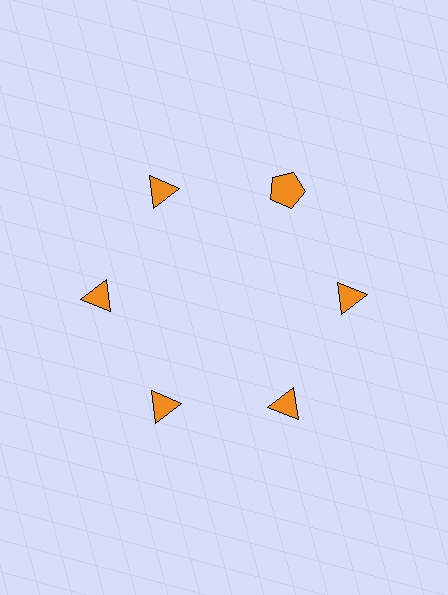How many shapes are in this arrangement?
There are 6 shapes arranged in a ring pattern.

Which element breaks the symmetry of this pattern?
The orange pentagon at roughly the 1 o'clock position breaks the symmetry. All other shapes are orange triangles.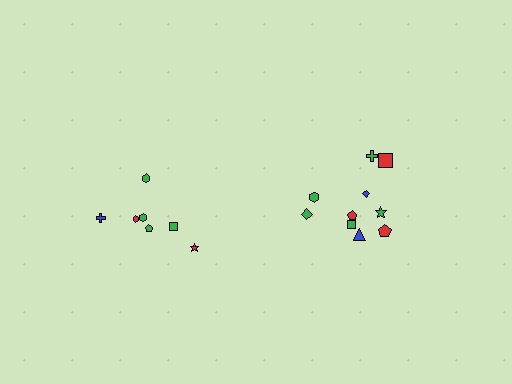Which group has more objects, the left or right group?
The right group.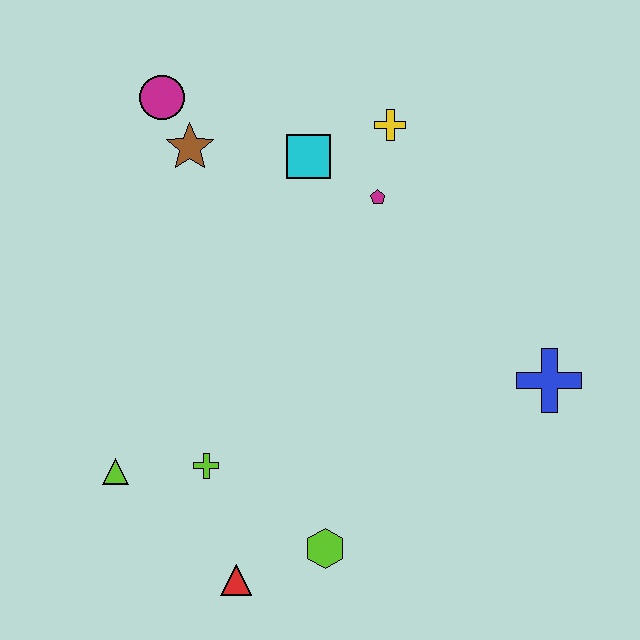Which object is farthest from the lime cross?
The yellow cross is farthest from the lime cross.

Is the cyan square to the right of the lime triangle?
Yes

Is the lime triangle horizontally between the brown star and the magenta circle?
No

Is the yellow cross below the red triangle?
No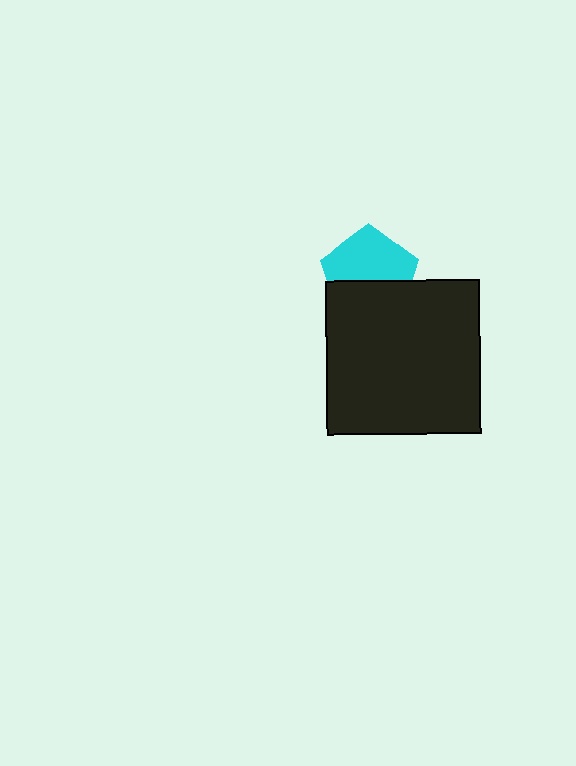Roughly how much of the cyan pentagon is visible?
About half of it is visible (roughly 57%).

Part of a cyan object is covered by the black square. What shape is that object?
It is a pentagon.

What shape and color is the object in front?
The object in front is a black square.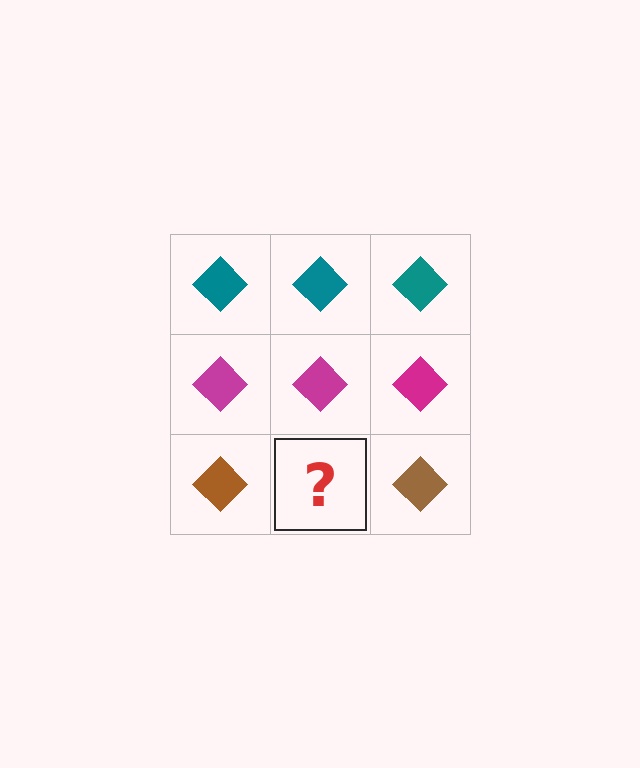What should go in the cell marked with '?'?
The missing cell should contain a brown diamond.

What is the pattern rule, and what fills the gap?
The rule is that each row has a consistent color. The gap should be filled with a brown diamond.